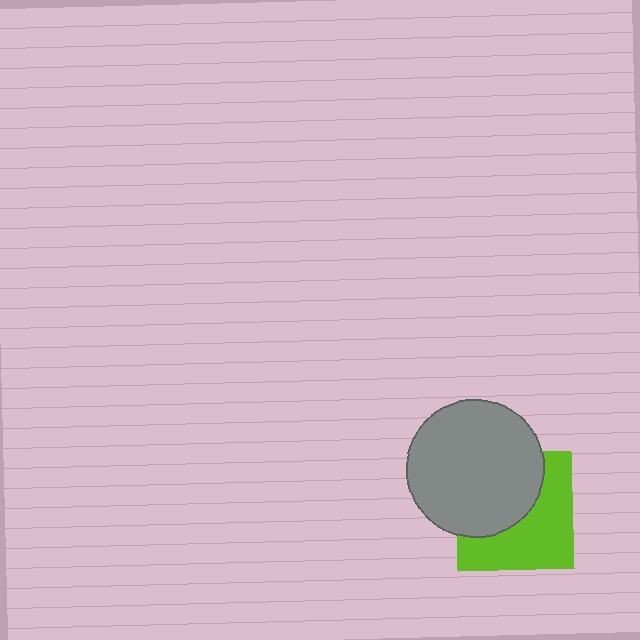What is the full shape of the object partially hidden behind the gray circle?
The partially hidden object is a lime square.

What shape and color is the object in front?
The object in front is a gray circle.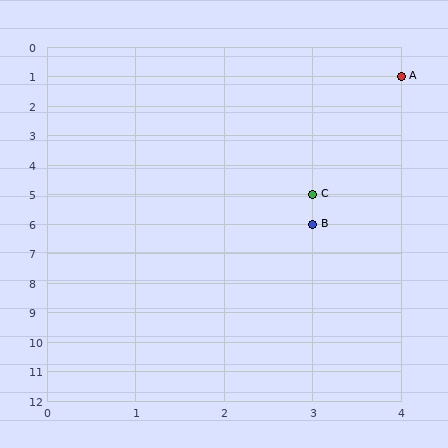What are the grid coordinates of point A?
Point A is at grid coordinates (4, 1).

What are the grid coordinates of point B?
Point B is at grid coordinates (3, 6).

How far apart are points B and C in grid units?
Points B and C are 1 row apart.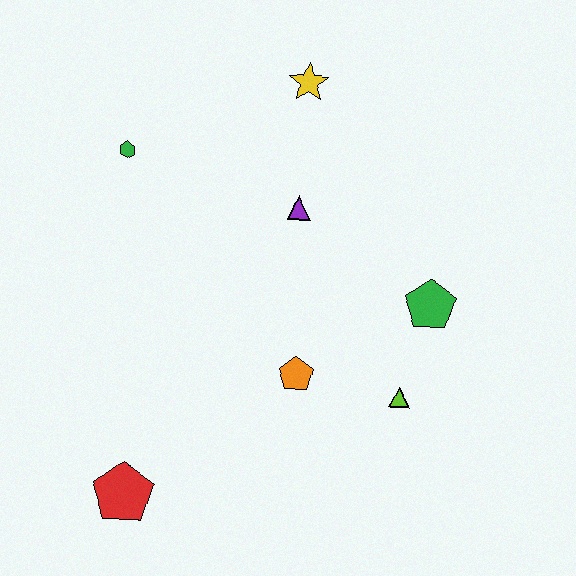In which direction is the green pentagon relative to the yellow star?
The green pentagon is below the yellow star.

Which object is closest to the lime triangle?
The green pentagon is closest to the lime triangle.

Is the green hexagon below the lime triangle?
No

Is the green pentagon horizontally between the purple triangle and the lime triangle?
No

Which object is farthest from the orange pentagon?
The yellow star is farthest from the orange pentagon.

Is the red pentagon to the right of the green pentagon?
No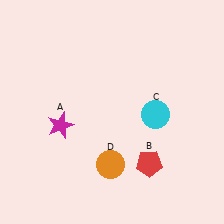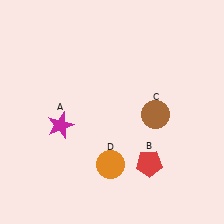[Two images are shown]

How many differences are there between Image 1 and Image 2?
There is 1 difference between the two images.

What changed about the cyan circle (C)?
In Image 1, C is cyan. In Image 2, it changed to brown.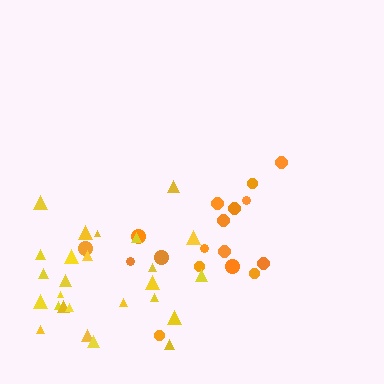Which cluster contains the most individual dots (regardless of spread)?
Yellow (26).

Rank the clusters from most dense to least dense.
orange, yellow.